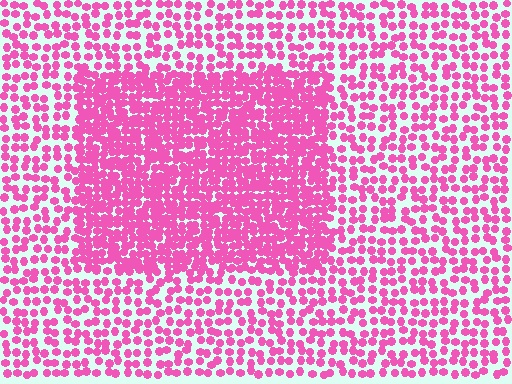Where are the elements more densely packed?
The elements are more densely packed inside the rectangle boundary.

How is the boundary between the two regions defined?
The boundary is defined by a change in element density (approximately 2.0x ratio). All elements are the same color, size, and shape.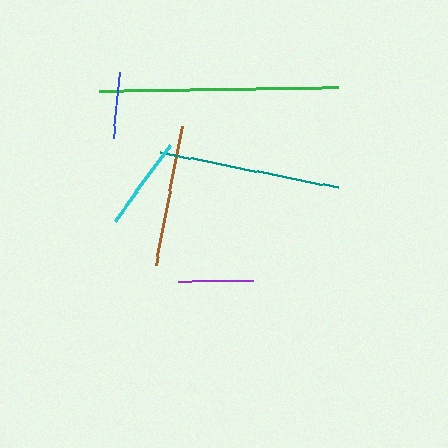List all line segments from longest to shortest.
From longest to shortest: green, teal, brown, cyan, purple, blue.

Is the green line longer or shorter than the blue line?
The green line is longer than the blue line.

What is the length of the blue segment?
The blue segment is approximately 67 pixels long.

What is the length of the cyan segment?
The cyan segment is approximately 94 pixels long.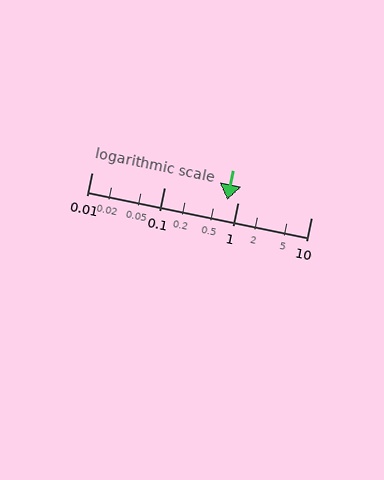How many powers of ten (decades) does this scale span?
The scale spans 3 decades, from 0.01 to 10.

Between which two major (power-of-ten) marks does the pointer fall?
The pointer is between 0.1 and 1.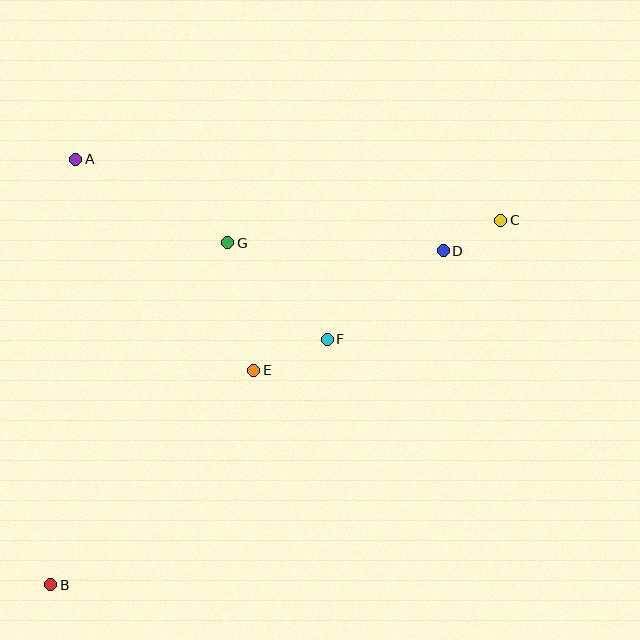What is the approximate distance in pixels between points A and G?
The distance between A and G is approximately 174 pixels.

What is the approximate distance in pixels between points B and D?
The distance between B and D is approximately 516 pixels.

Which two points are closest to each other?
Points C and D are closest to each other.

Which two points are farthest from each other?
Points B and C are farthest from each other.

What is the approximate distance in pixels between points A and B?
The distance between A and B is approximately 426 pixels.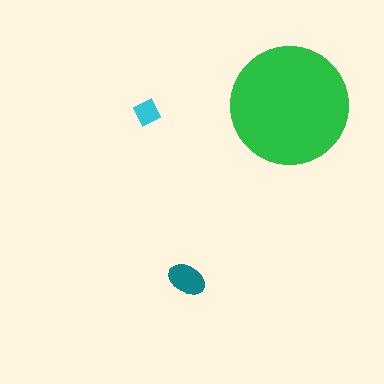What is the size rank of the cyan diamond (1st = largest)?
3rd.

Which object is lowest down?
The teal ellipse is bottommost.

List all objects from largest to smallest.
The green circle, the teal ellipse, the cyan diamond.